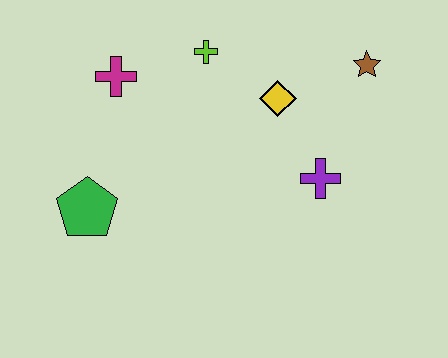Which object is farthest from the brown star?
The green pentagon is farthest from the brown star.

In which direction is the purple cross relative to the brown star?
The purple cross is below the brown star.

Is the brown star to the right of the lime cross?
Yes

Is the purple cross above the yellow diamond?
No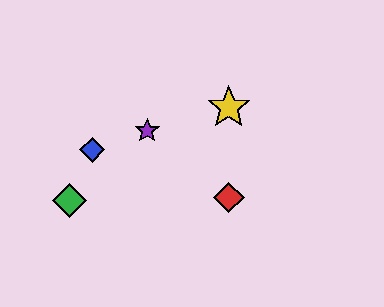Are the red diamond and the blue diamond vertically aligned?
No, the red diamond is at x≈229 and the blue diamond is at x≈92.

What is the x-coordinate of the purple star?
The purple star is at x≈147.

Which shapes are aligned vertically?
The red diamond, the yellow star are aligned vertically.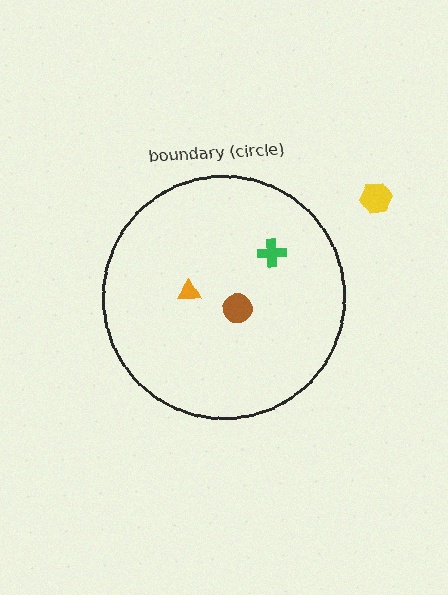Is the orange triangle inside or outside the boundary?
Inside.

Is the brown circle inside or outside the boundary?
Inside.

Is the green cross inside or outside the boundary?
Inside.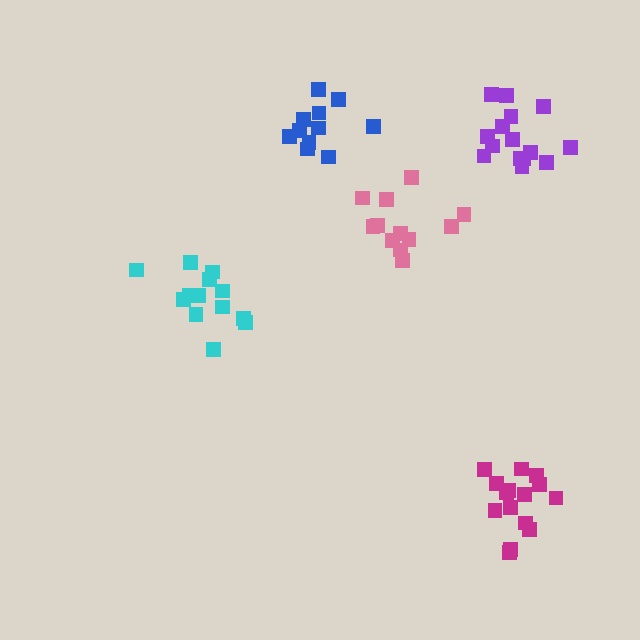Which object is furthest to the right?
The magenta cluster is rightmost.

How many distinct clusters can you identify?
There are 5 distinct clusters.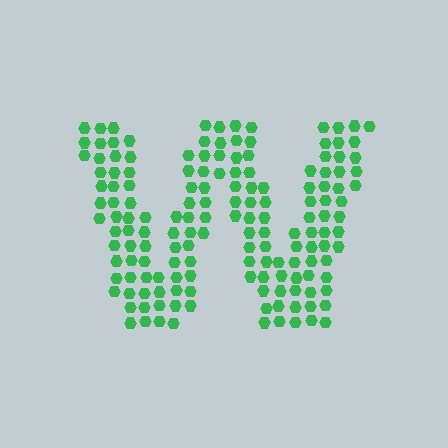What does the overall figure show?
The overall figure shows the letter W.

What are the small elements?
The small elements are hexagons.